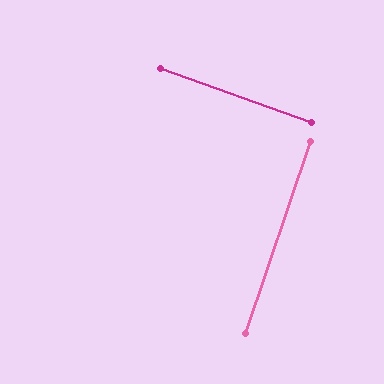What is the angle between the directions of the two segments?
Approximately 89 degrees.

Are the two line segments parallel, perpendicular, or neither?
Perpendicular — they meet at approximately 89°.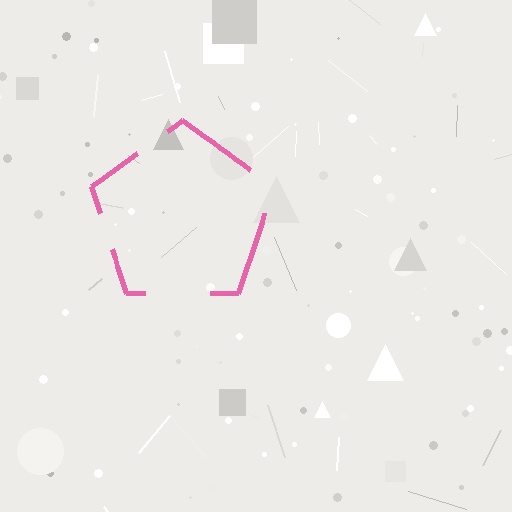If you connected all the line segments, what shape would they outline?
They would outline a pentagon.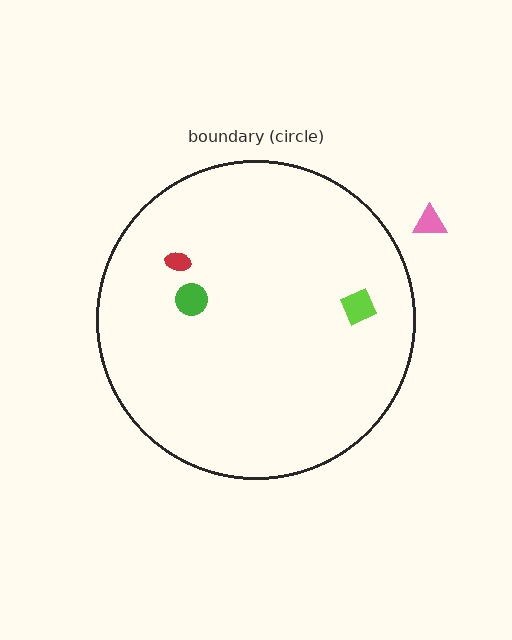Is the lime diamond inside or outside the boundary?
Inside.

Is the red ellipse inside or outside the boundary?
Inside.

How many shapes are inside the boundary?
3 inside, 1 outside.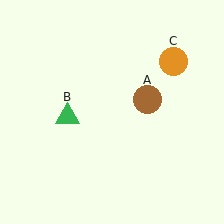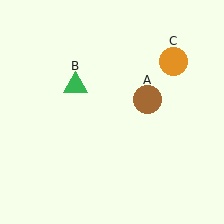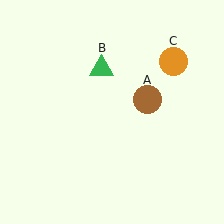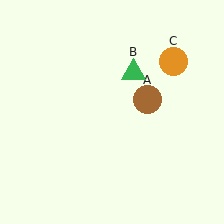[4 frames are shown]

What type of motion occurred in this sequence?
The green triangle (object B) rotated clockwise around the center of the scene.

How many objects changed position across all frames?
1 object changed position: green triangle (object B).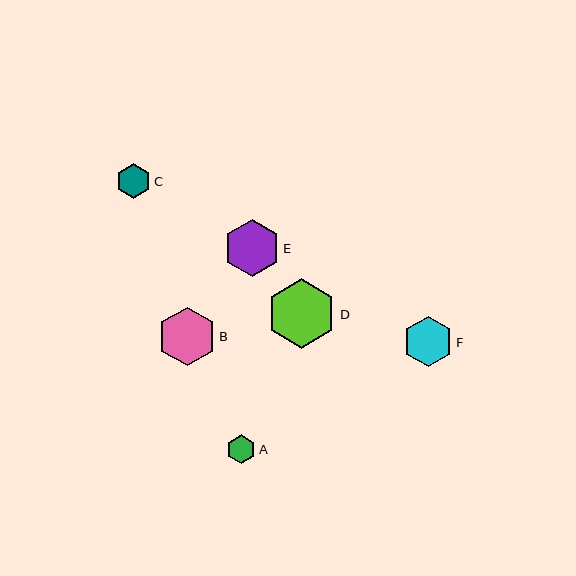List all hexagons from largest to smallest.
From largest to smallest: D, B, E, F, C, A.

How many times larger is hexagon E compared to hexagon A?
Hexagon E is approximately 2.0 times the size of hexagon A.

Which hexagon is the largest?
Hexagon D is the largest with a size of approximately 69 pixels.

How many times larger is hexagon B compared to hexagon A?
Hexagon B is approximately 2.0 times the size of hexagon A.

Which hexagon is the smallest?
Hexagon A is the smallest with a size of approximately 29 pixels.